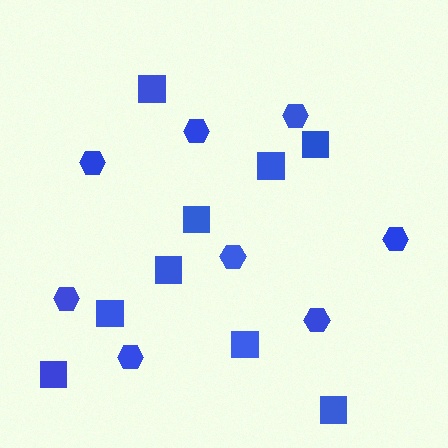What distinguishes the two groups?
There are 2 groups: one group of hexagons (8) and one group of squares (9).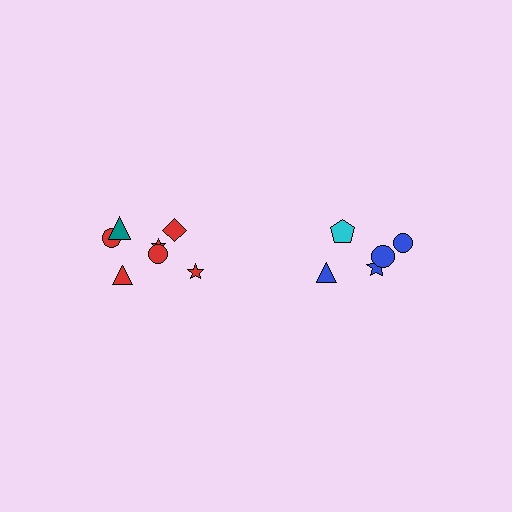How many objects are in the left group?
There are 7 objects.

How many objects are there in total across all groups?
There are 12 objects.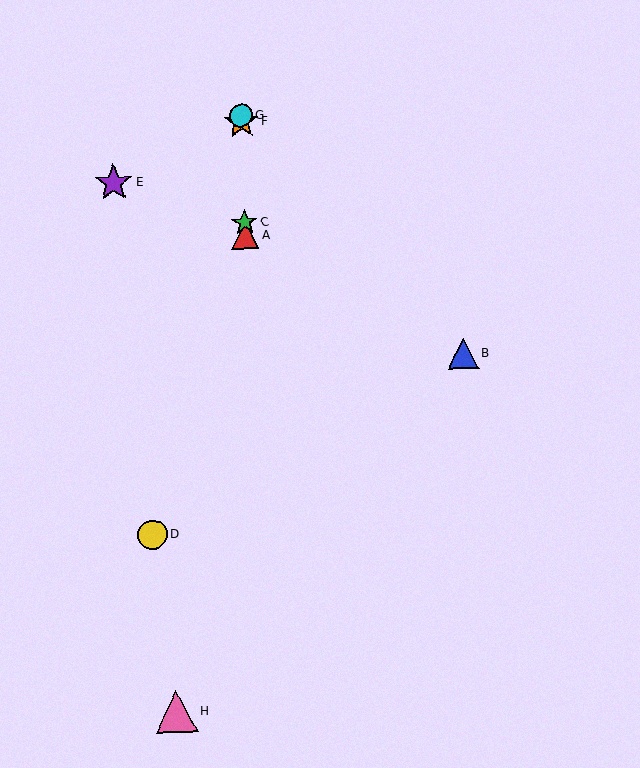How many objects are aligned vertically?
4 objects (A, C, F, G) are aligned vertically.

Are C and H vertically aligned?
No, C is at x≈245 and H is at x≈177.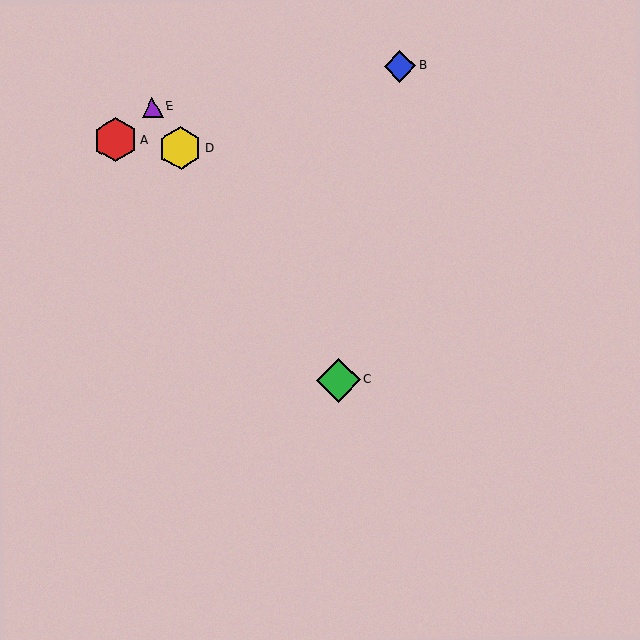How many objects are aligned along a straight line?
3 objects (C, D, E) are aligned along a straight line.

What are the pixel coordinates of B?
Object B is at (400, 66).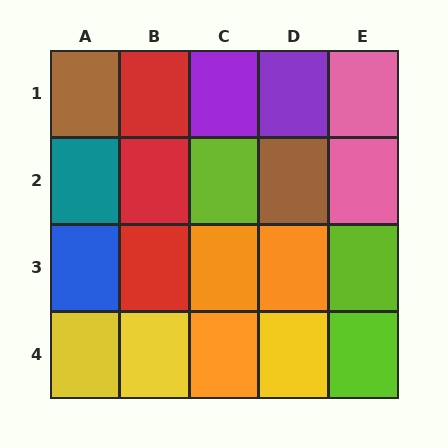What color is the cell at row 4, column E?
Lime.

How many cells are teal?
1 cell is teal.